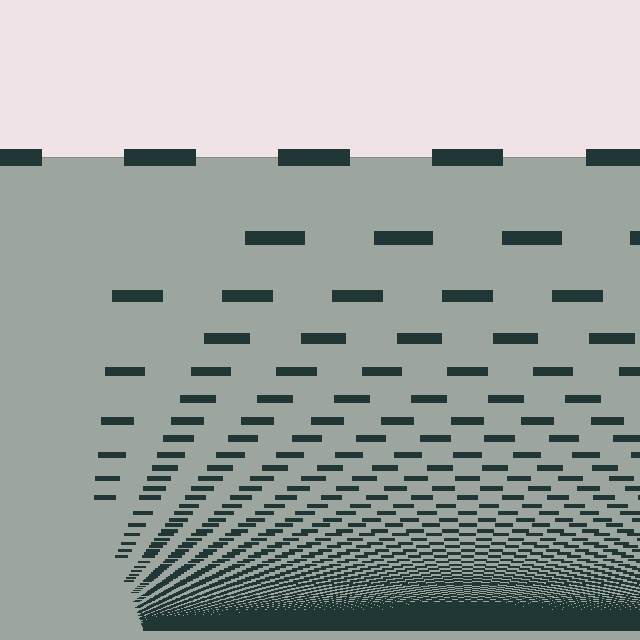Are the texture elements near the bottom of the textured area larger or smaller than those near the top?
Smaller. The gradient is inverted — elements near the bottom are smaller and denser.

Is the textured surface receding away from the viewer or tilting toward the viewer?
The surface appears to tilt toward the viewer. Texture elements get larger and sparser toward the top.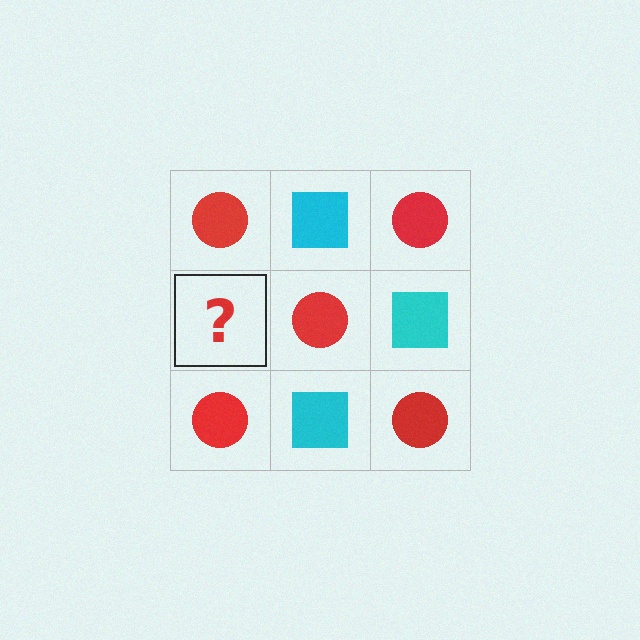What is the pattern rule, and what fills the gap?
The rule is that it alternates red circle and cyan square in a checkerboard pattern. The gap should be filled with a cyan square.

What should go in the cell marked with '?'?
The missing cell should contain a cyan square.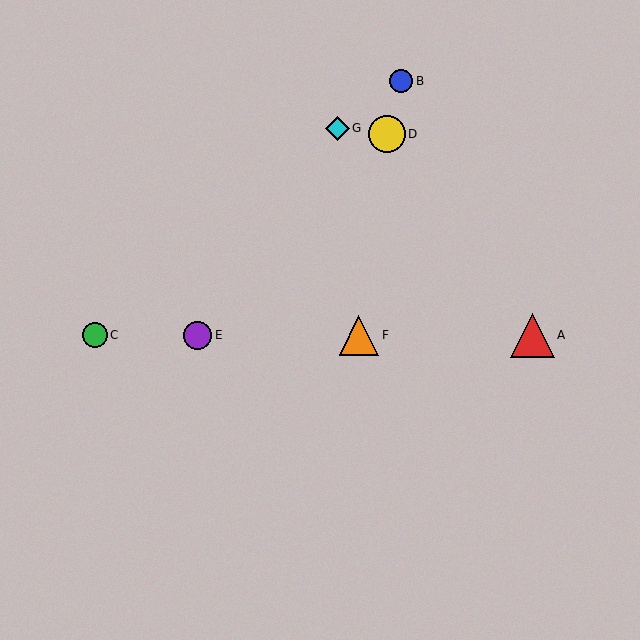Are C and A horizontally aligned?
Yes, both are at y≈335.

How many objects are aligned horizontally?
4 objects (A, C, E, F) are aligned horizontally.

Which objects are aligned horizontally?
Objects A, C, E, F are aligned horizontally.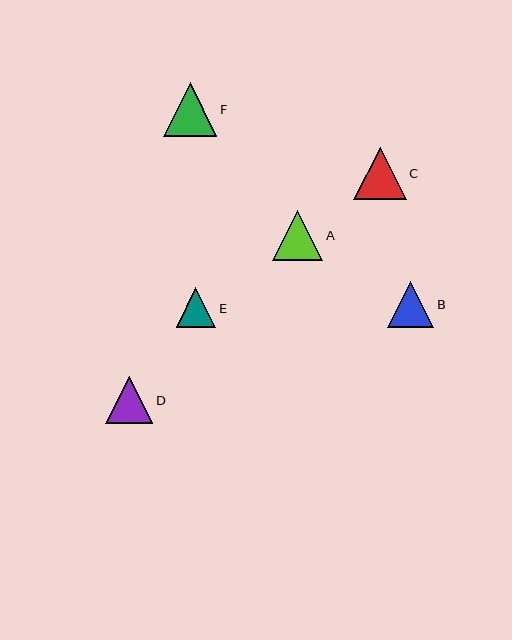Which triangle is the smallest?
Triangle E is the smallest with a size of approximately 40 pixels.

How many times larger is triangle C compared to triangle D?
Triangle C is approximately 1.1 times the size of triangle D.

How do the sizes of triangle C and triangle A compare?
Triangle C and triangle A are approximately the same size.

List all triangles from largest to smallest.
From largest to smallest: F, C, A, D, B, E.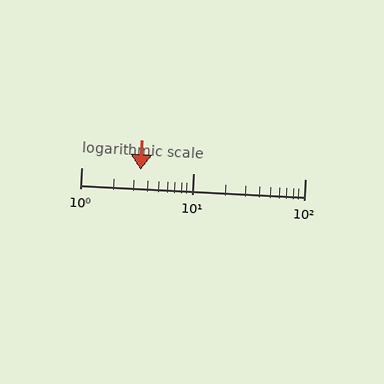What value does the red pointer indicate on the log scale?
The pointer indicates approximately 3.4.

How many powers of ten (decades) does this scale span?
The scale spans 2 decades, from 1 to 100.